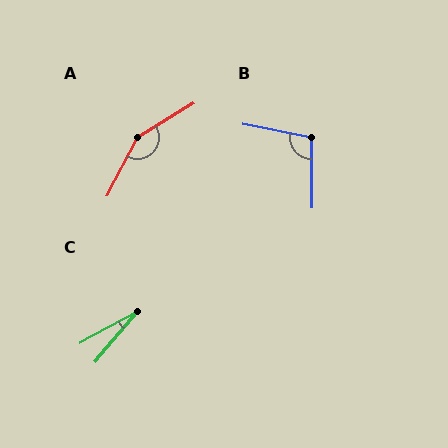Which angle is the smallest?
C, at approximately 22 degrees.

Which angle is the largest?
A, at approximately 149 degrees.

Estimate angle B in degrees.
Approximately 102 degrees.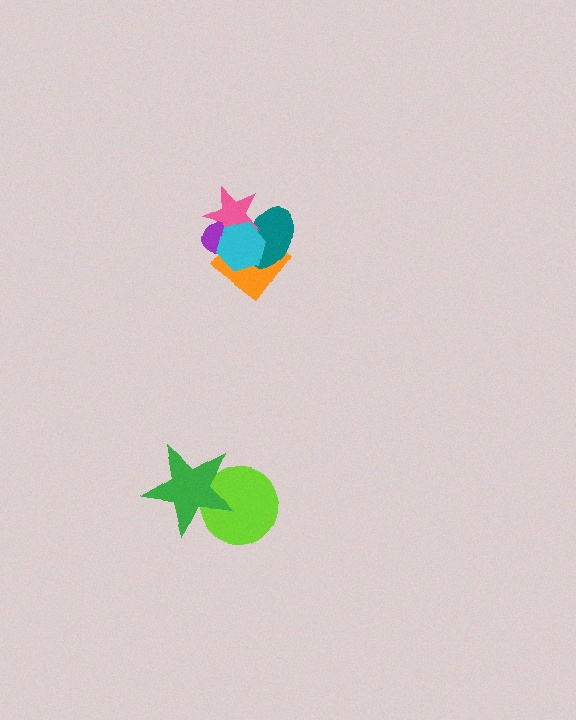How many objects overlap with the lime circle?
1 object overlaps with the lime circle.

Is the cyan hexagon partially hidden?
No, no other shape covers it.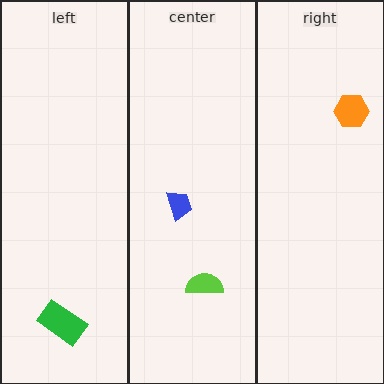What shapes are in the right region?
The orange hexagon.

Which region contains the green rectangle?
The left region.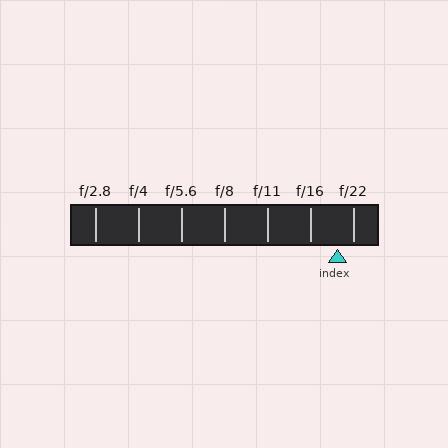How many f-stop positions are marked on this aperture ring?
There are 7 f-stop positions marked.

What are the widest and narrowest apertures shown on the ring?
The widest aperture shown is f/2.8 and the narrowest is f/22.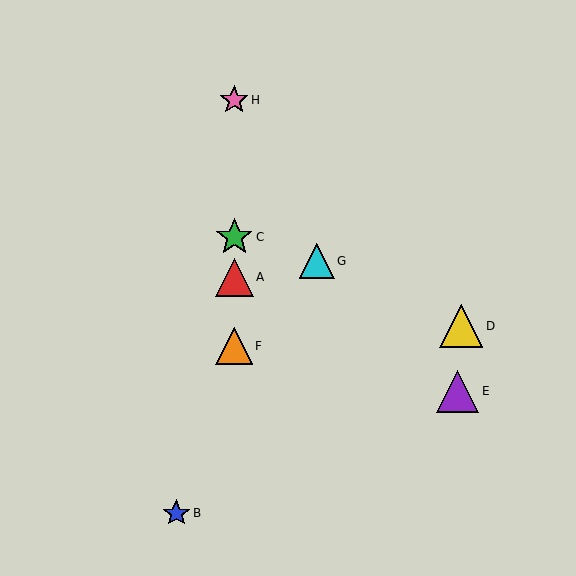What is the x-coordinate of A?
Object A is at x≈234.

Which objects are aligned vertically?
Objects A, C, F, H are aligned vertically.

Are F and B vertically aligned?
No, F is at x≈234 and B is at x≈176.